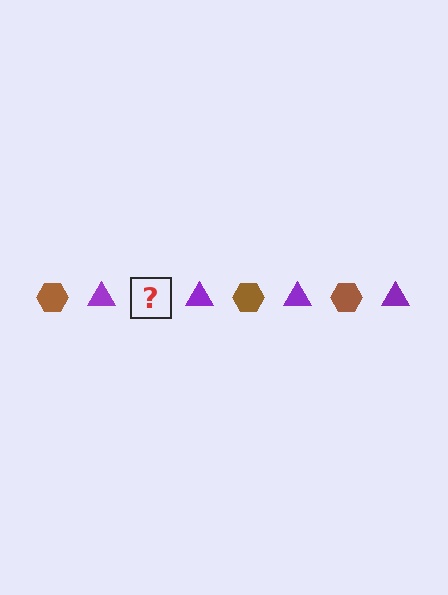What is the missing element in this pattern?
The missing element is a brown hexagon.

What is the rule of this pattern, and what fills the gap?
The rule is that the pattern alternates between brown hexagon and purple triangle. The gap should be filled with a brown hexagon.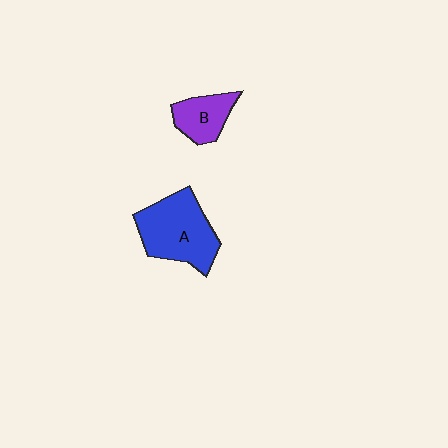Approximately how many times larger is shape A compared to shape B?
Approximately 2.0 times.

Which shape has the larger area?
Shape A (blue).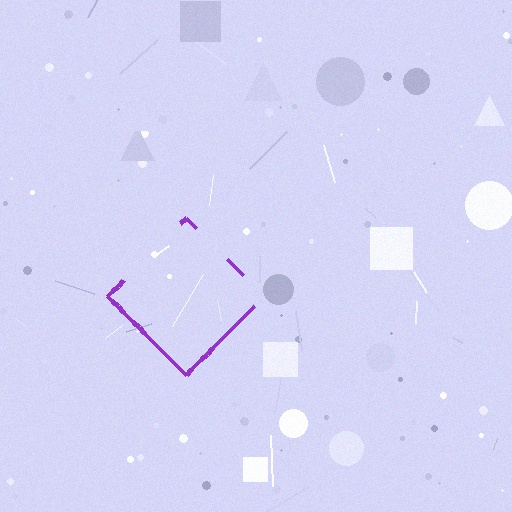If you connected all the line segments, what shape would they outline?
They would outline a diamond.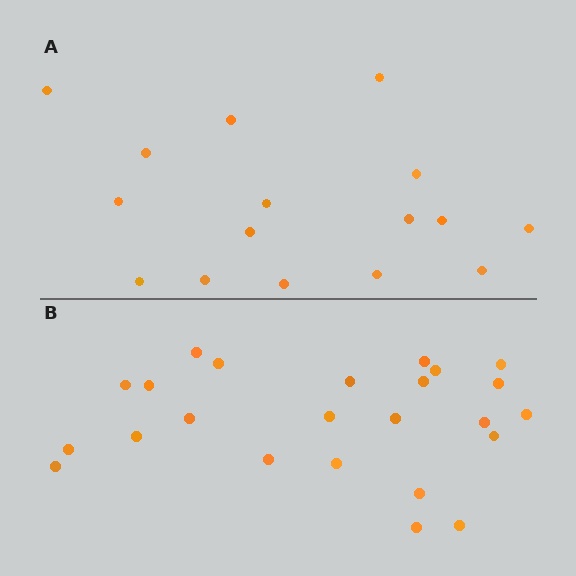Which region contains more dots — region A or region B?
Region B (the bottom region) has more dots.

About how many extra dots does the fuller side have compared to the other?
Region B has roughly 8 or so more dots than region A.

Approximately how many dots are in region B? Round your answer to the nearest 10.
About 20 dots. (The exact count is 24, which rounds to 20.)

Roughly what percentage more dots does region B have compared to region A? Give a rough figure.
About 50% more.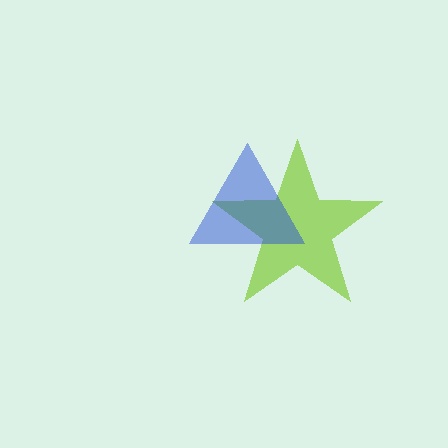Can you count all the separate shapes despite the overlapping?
Yes, there are 2 separate shapes.